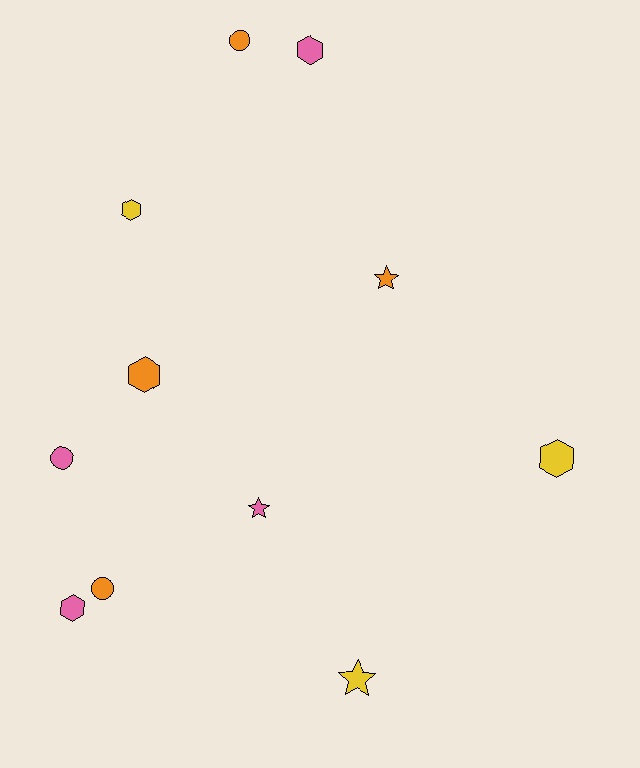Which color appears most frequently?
Orange, with 4 objects.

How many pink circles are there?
There is 1 pink circle.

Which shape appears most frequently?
Hexagon, with 5 objects.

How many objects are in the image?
There are 11 objects.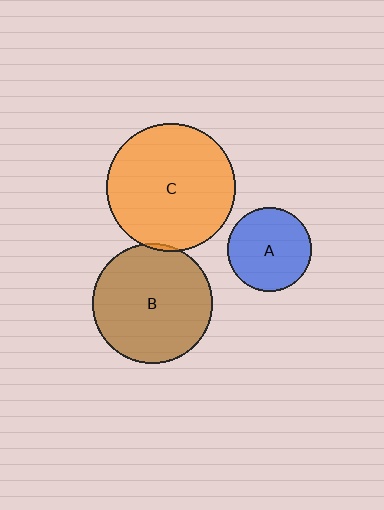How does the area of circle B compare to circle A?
Approximately 2.0 times.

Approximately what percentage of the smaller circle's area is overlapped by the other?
Approximately 5%.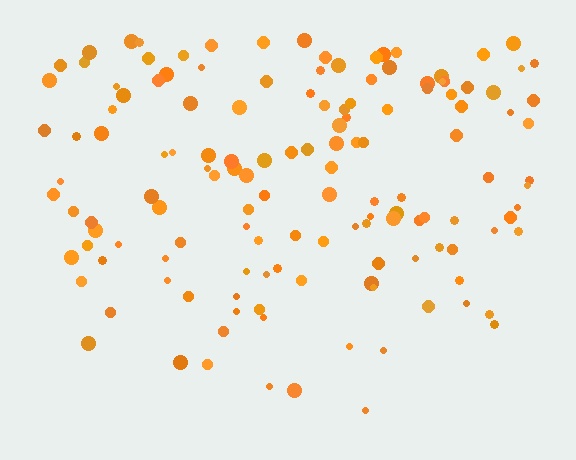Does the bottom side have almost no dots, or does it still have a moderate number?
Still a moderate number, just noticeably fewer than the top.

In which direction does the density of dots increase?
From bottom to top, with the top side densest.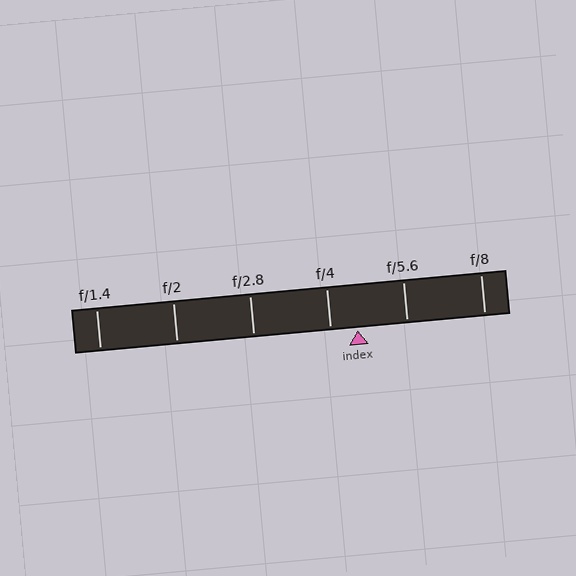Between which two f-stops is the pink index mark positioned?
The index mark is between f/4 and f/5.6.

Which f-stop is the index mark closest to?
The index mark is closest to f/4.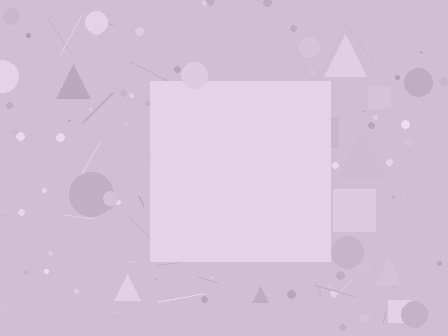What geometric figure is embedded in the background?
A square is embedded in the background.